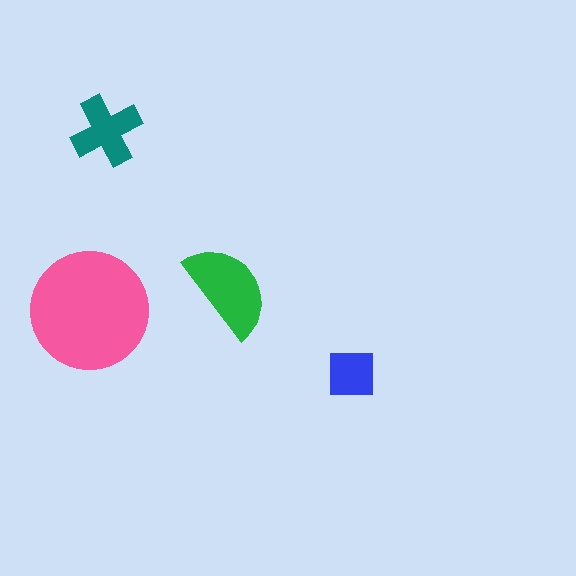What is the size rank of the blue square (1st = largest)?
4th.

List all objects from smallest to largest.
The blue square, the teal cross, the green semicircle, the pink circle.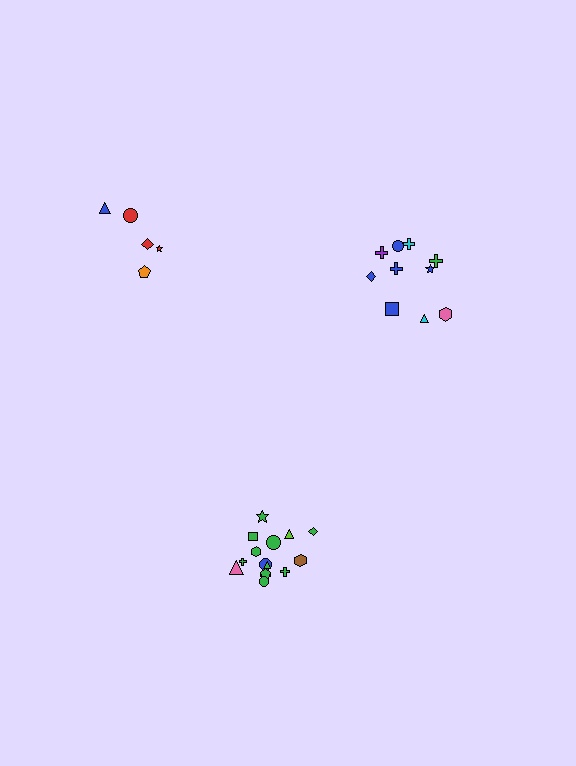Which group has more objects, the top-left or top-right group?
The top-right group.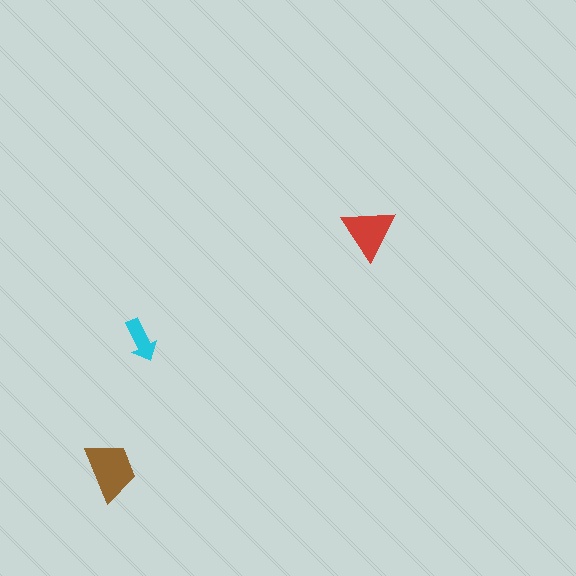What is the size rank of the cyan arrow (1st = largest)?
3rd.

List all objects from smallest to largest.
The cyan arrow, the red triangle, the brown trapezoid.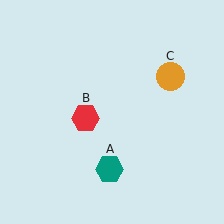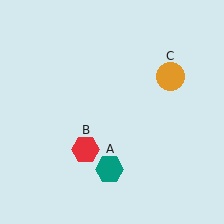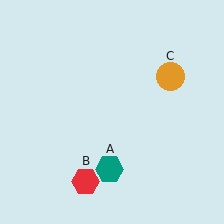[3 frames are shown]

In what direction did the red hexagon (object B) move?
The red hexagon (object B) moved down.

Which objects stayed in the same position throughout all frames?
Teal hexagon (object A) and orange circle (object C) remained stationary.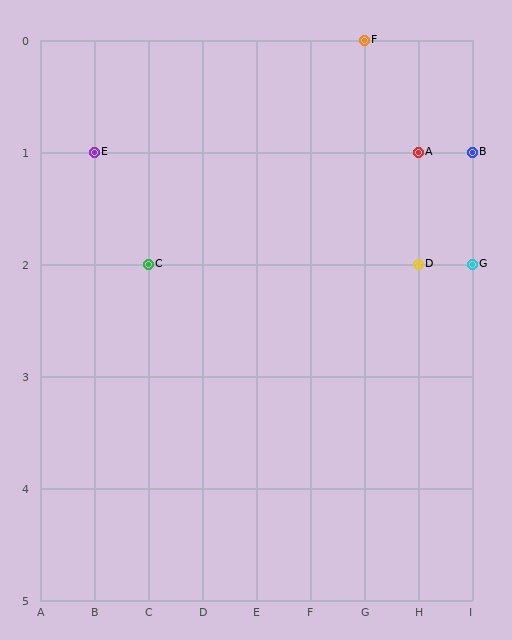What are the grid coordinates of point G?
Point G is at grid coordinates (I, 2).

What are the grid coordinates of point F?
Point F is at grid coordinates (G, 0).